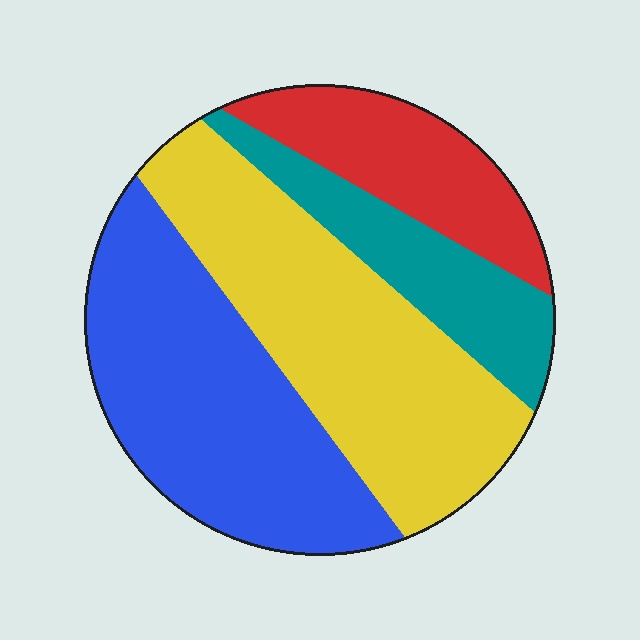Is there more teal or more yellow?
Yellow.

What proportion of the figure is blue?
Blue covers around 35% of the figure.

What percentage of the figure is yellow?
Yellow covers about 35% of the figure.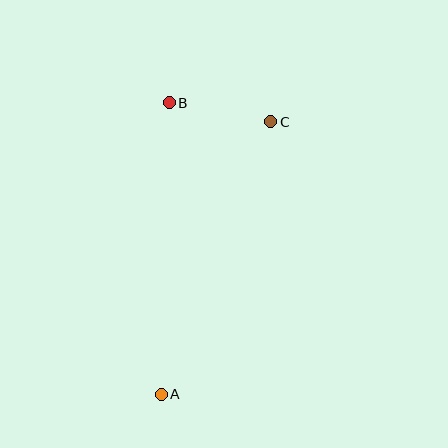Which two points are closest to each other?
Points B and C are closest to each other.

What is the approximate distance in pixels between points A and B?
The distance between A and B is approximately 292 pixels.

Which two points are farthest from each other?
Points A and C are farthest from each other.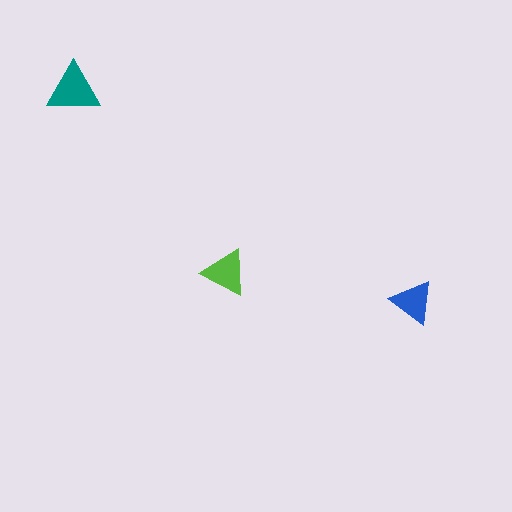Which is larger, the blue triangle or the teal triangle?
The teal one.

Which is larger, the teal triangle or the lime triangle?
The teal one.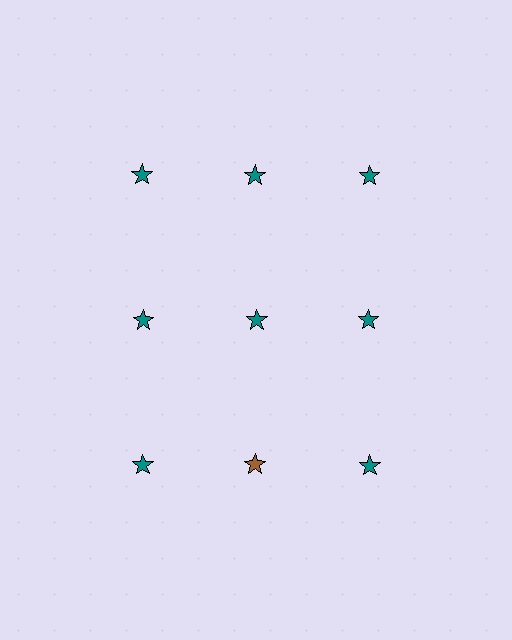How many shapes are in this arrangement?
There are 9 shapes arranged in a grid pattern.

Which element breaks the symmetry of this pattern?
The brown star in the third row, second from left column breaks the symmetry. All other shapes are teal stars.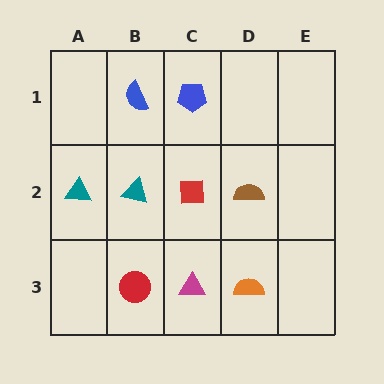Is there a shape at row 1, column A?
No, that cell is empty.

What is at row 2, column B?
A teal triangle.